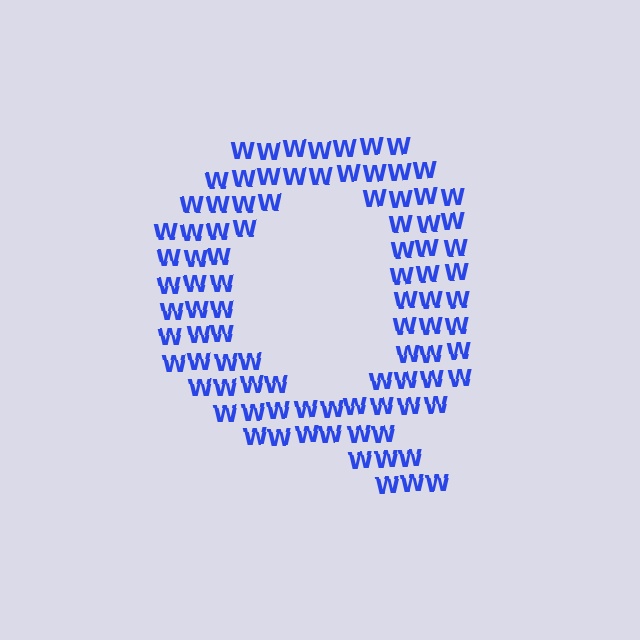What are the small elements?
The small elements are letter W's.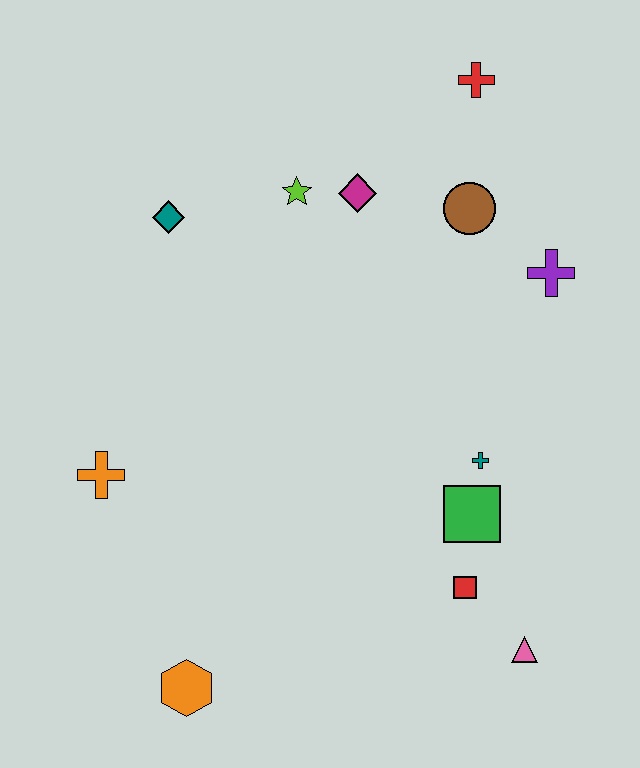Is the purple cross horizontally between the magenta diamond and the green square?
No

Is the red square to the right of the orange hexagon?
Yes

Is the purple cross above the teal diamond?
No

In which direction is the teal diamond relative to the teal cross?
The teal diamond is to the left of the teal cross.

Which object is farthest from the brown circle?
The orange hexagon is farthest from the brown circle.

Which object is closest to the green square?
The teal cross is closest to the green square.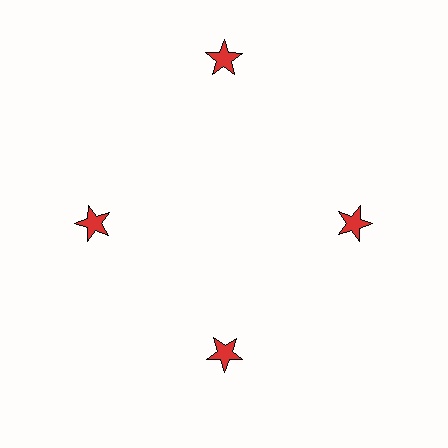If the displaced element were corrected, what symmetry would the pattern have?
It would have 4-fold rotational symmetry — the pattern would map onto itself every 90 degrees.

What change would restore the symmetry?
The symmetry would be restored by moving it inward, back onto the ring so that all 4 stars sit at equal angles and equal distance from the center.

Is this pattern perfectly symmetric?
No. The 4 red stars are arranged in a ring, but one element near the 12 o'clock position is pushed outward from the center, breaking the 4-fold rotational symmetry.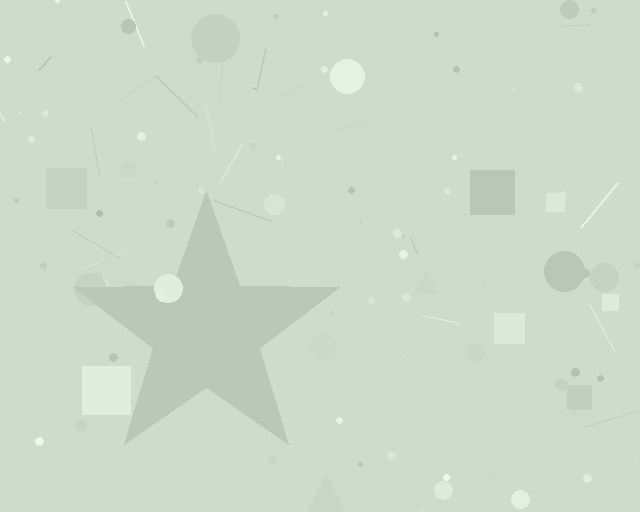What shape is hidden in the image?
A star is hidden in the image.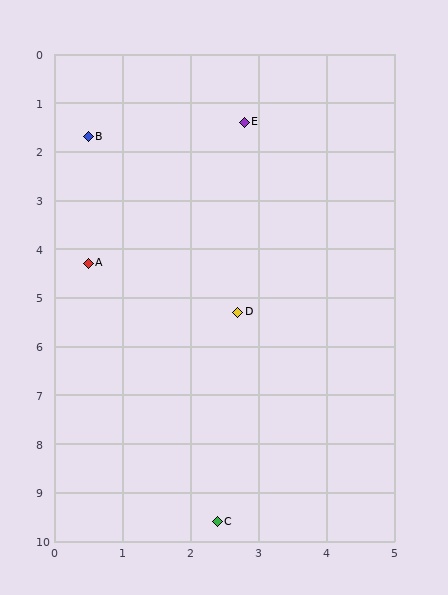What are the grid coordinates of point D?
Point D is at approximately (2.7, 5.3).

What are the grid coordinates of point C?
Point C is at approximately (2.4, 9.6).